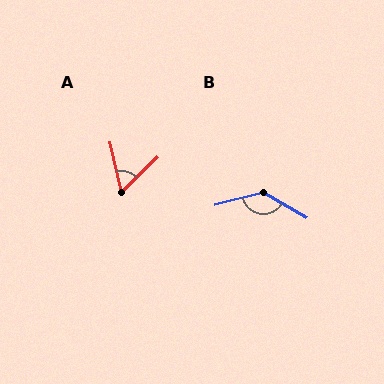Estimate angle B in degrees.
Approximately 135 degrees.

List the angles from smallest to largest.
A (59°), B (135°).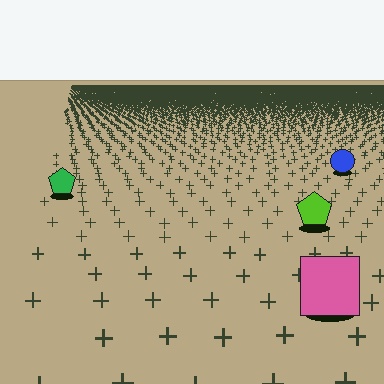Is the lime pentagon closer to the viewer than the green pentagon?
Yes. The lime pentagon is closer — you can tell from the texture gradient: the ground texture is coarser near it.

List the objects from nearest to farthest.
From nearest to farthest: the pink square, the lime pentagon, the green pentagon, the blue circle.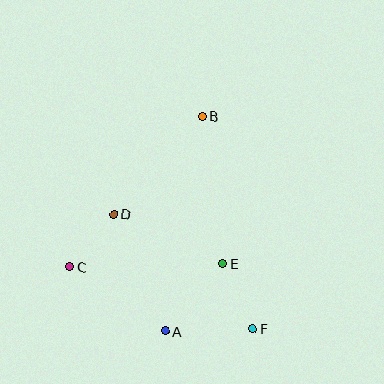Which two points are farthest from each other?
Points B and F are farthest from each other.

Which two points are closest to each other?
Points C and D are closest to each other.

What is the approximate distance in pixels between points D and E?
The distance between D and E is approximately 120 pixels.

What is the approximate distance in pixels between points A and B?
The distance between A and B is approximately 218 pixels.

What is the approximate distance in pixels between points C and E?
The distance between C and E is approximately 153 pixels.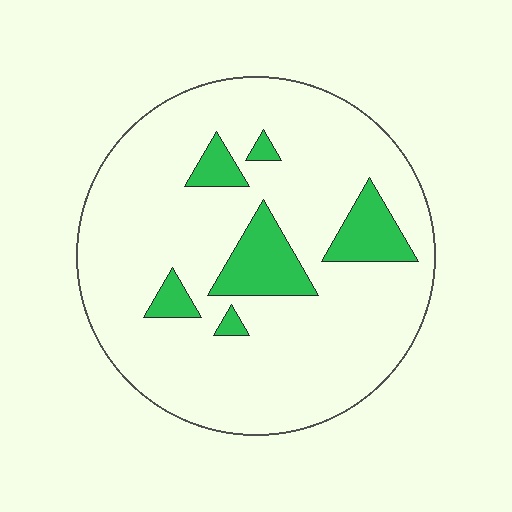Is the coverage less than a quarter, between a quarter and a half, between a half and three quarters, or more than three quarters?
Less than a quarter.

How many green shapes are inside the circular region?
6.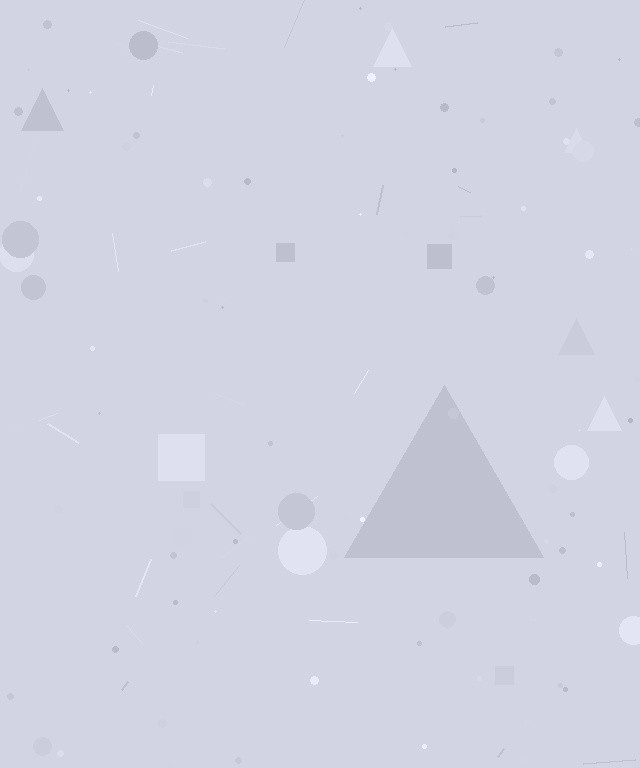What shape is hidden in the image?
A triangle is hidden in the image.